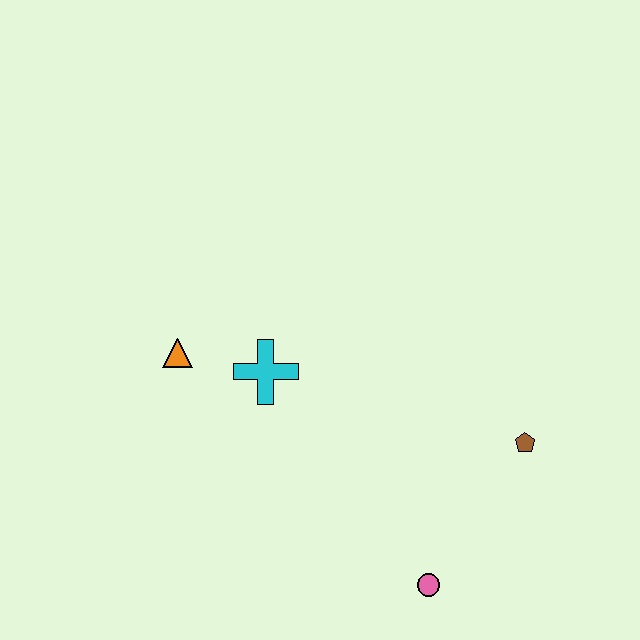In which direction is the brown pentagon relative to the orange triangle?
The brown pentagon is to the right of the orange triangle.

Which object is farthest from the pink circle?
The orange triangle is farthest from the pink circle.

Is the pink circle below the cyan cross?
Yes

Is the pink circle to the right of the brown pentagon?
No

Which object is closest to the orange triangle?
The cyan cross is closest to the orange triangle.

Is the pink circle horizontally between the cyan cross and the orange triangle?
No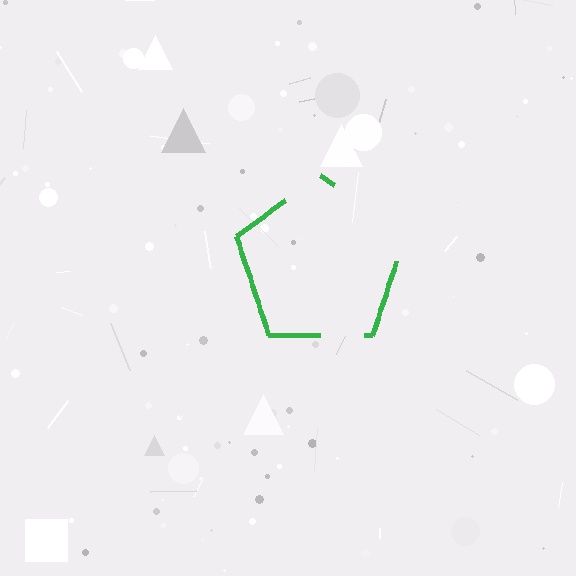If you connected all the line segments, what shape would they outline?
They would outline a pentagon.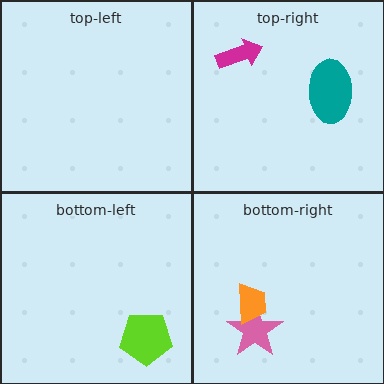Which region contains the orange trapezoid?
The bottom-right region.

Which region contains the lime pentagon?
The bottom-left region.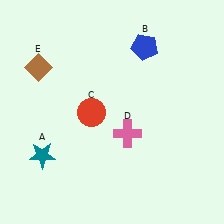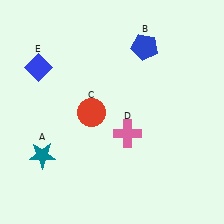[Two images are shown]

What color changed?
The diamond (E) changed from brown in Image 1 to blue in Image 2.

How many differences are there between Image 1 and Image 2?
There is 1 difference between the two images.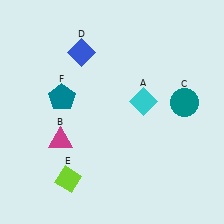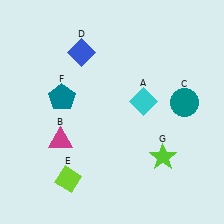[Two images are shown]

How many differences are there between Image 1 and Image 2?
There is 1 difference between the two images.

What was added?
A lime star (G) was added in Image 2.